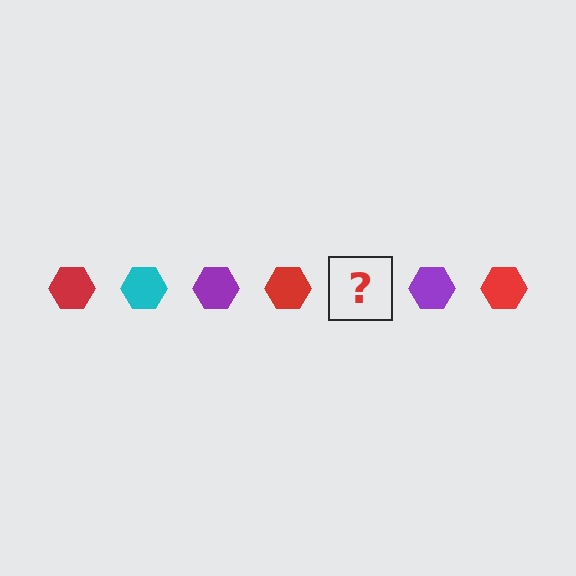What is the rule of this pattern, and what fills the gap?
The rule is that the pattern cycles through red, cyan, purple hexagons. The gap should be filled with a cyan hexagon.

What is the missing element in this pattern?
The missing element is a cyan hexagon.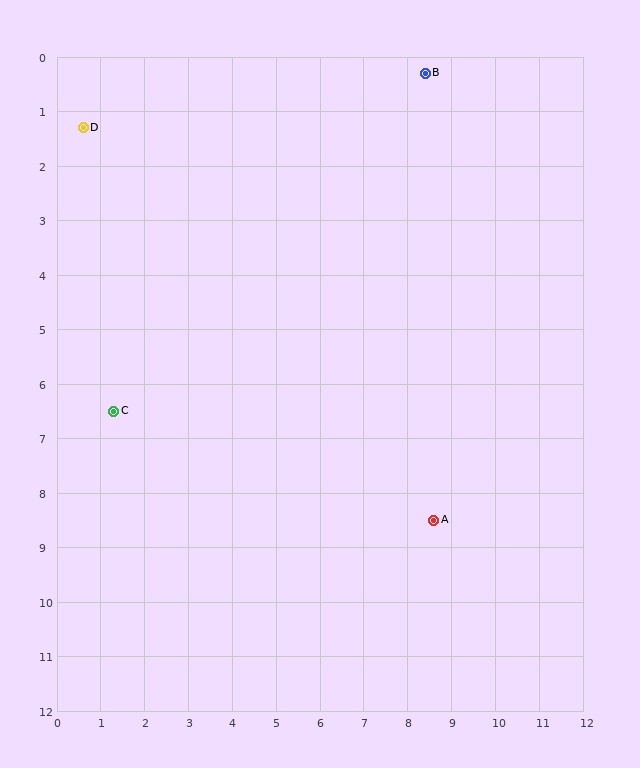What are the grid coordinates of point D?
Point D is at approximately (0.6, 1.3).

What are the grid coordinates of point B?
Point B is at approximately (8.4, 0.3).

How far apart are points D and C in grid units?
Points D and C are about 5.2 grid units apart.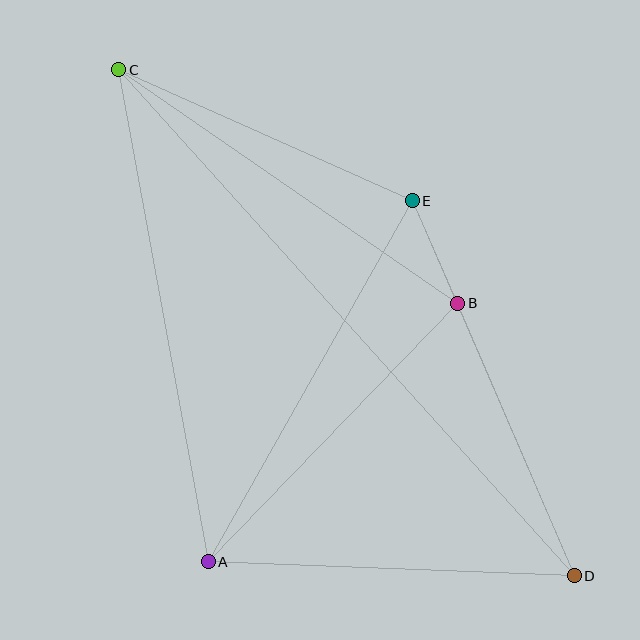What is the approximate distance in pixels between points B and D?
The distance between B and D is approximately 297 pixels.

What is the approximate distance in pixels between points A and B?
The distance between A and B is approximately 359 pixels.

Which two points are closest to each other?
Points B and E are closest to each other.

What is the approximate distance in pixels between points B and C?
The distance between B and C is approximately 411 pixels.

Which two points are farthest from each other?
Points C and D are farthest from each other.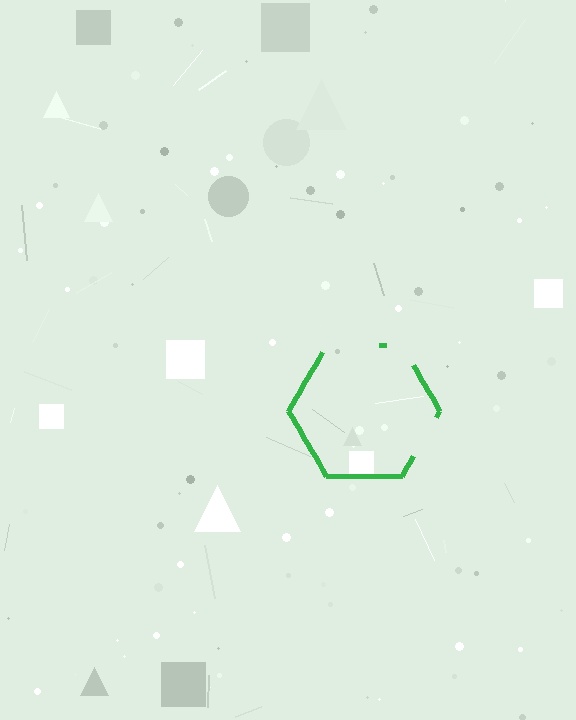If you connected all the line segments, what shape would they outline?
They would outline a hexagon.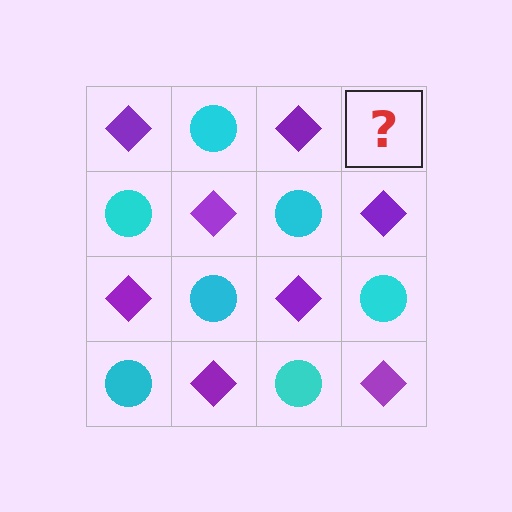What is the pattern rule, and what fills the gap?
The rule is that it alternates purple diamond and cyan circle in a checkerboard pattern. The gap should be filled with a cyan circle.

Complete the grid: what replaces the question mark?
The question mark should be replaced with a cyan circle.